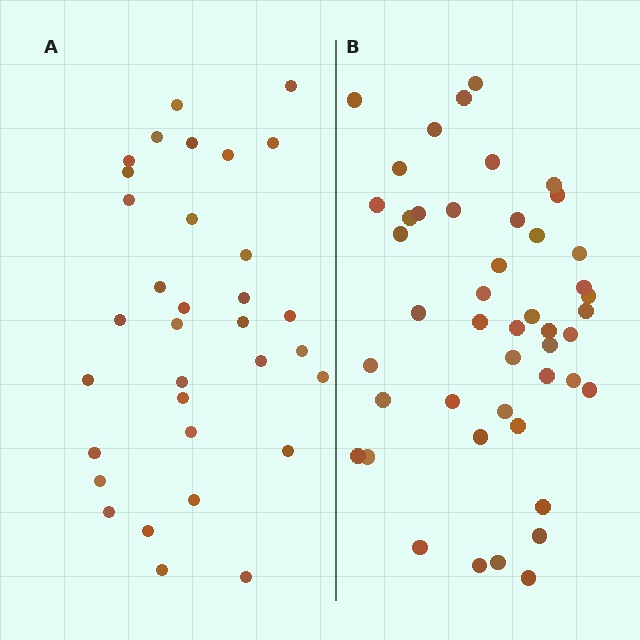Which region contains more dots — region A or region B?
Region B (the right region) has more dots.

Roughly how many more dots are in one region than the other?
Region B has approximately 15 more dots than region A.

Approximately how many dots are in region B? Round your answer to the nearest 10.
About 50 dots. (The exact count is 46, which rounds to 50.)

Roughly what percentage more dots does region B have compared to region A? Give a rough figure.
About 40% more.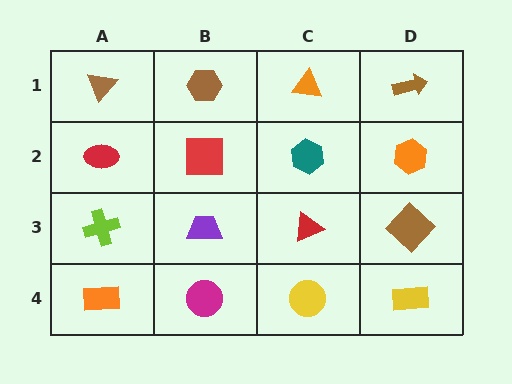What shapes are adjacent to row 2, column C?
An orange triangle (row 1, column C), a red triangle (row 3, column C), a red square (row 2, column B), an orange hexagon (row 2, column D).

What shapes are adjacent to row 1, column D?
An orange hexagon (row 2, column D), an orange triangle (row 1, column C).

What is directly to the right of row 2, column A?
A red square.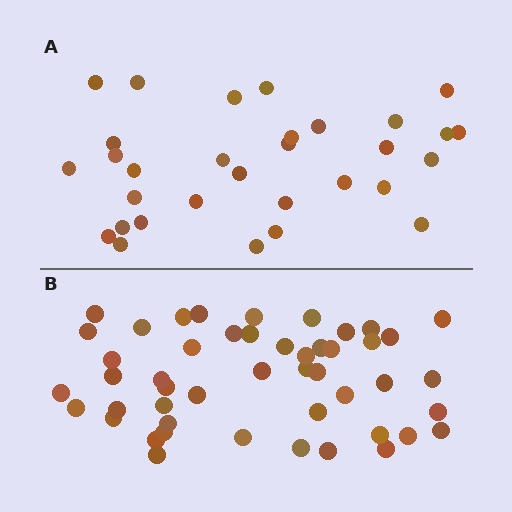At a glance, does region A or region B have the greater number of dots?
Region B (the bottom region) has more dots.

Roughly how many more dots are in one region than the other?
Region B has approximately 15 more dots than region A.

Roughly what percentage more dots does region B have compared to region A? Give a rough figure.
About 55% more.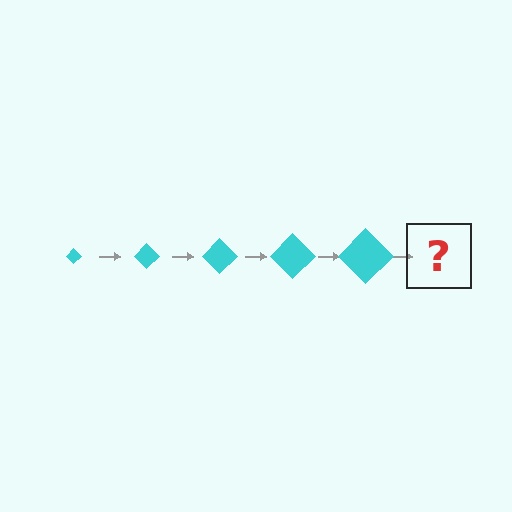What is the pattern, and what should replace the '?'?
The pattern is that the diamond gets progressively larger each step. The '?' should be a cyan diamond, larger than the previous one.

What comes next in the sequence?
The next element should be a cyan diamond, larger than the previous one.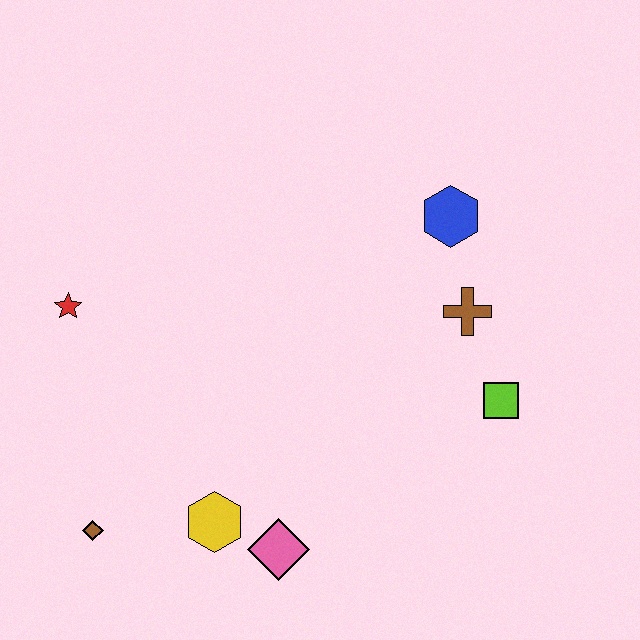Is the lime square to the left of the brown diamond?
No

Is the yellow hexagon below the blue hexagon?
Yes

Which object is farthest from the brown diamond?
The blue hexagon is farthest from the brown diamond.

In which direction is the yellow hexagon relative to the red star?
The yellow hexagon is below the red star.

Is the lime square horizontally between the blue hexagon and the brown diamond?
No